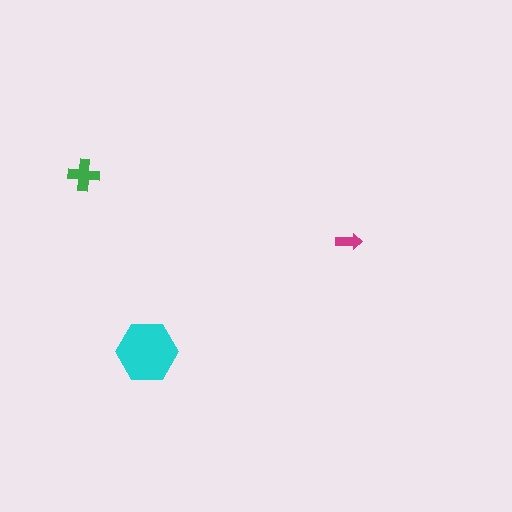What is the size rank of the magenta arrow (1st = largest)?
3rd.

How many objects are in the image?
There are 3 objects in the image.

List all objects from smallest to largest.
The magenta arrow, the green cross, the cyan hexagon.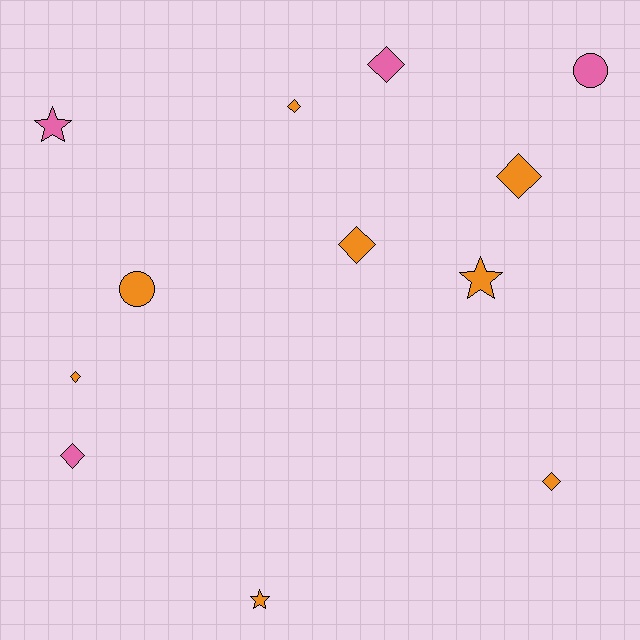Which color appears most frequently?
Orange, with 8 objects.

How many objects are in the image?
There are 12 objects.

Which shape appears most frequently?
Diamond, with 7 objects.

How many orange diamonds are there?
There are 5 orange diamonds.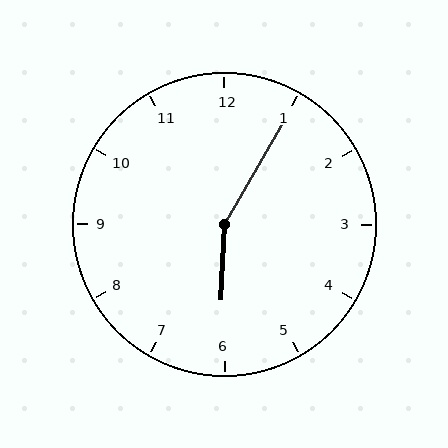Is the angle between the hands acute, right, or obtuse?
It is obtuse.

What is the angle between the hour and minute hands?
Approximately 152 degrees.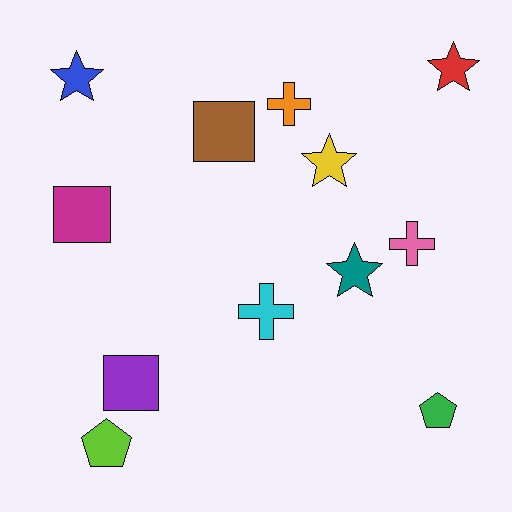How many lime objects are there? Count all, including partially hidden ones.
There is 1 lime object.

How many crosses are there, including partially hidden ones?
There are 3 crosses.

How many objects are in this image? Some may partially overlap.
There are 12 objects.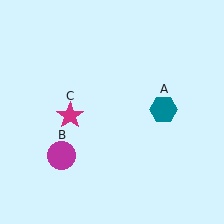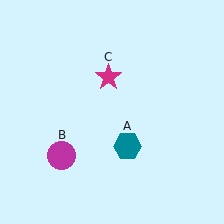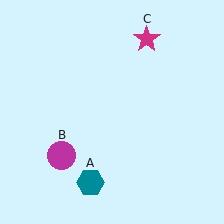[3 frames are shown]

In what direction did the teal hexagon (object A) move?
The teal hexagon (object A) moved down and to the left.